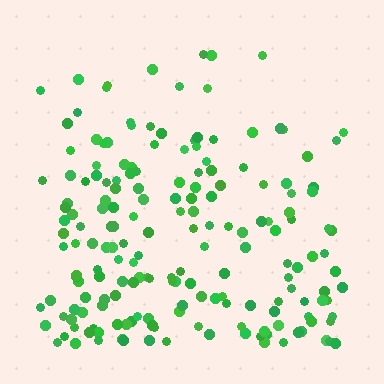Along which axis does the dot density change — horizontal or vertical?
Vertical.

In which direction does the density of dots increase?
From top to bottom, with the bottom side densest.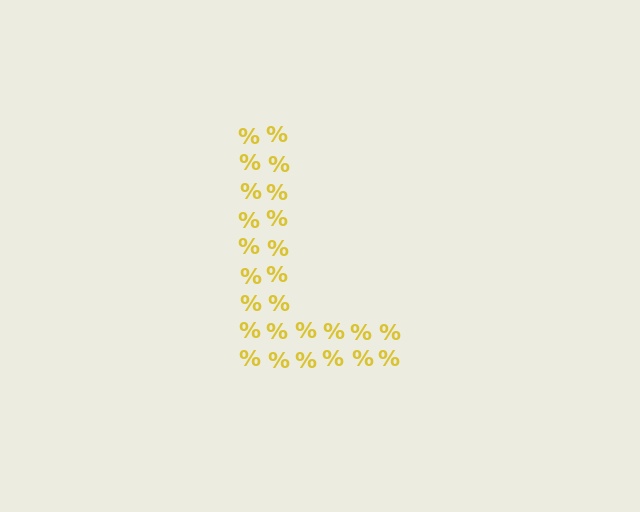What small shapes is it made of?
It is made of small percent signs.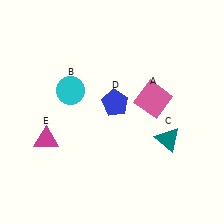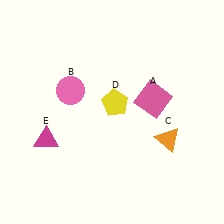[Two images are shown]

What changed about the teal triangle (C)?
In Image 1, C is teal. In Image 2, it changed to orange.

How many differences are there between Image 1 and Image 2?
There are 3 differences between the two images.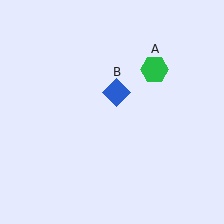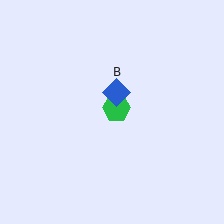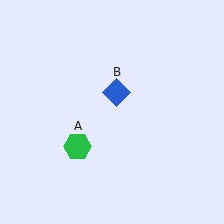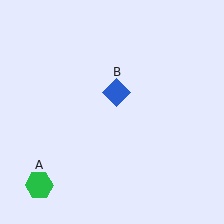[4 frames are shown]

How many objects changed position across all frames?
1 object changed position: green hexagon (object A).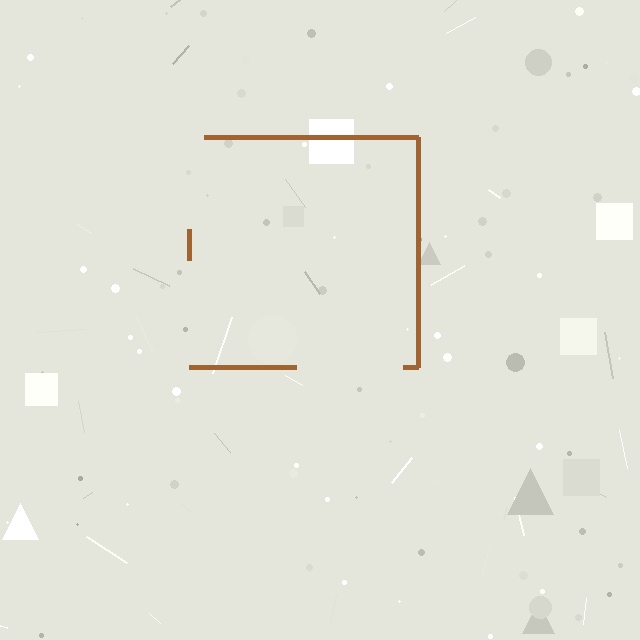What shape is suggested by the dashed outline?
The dashed outline suggests a square.